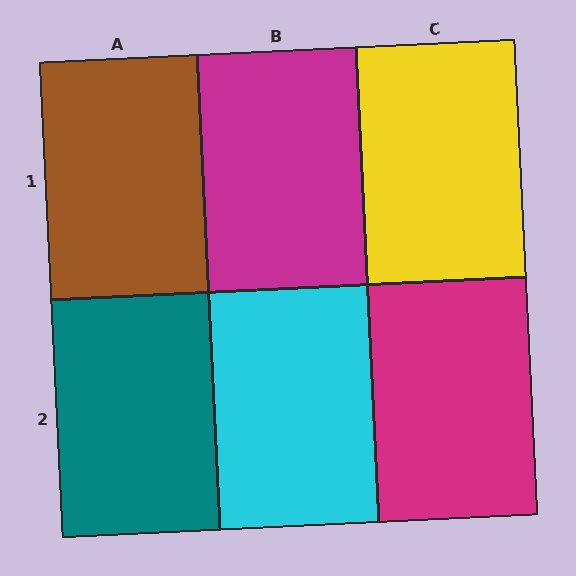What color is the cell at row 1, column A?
Brown.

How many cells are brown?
1 cell is brown.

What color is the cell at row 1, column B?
Magenta.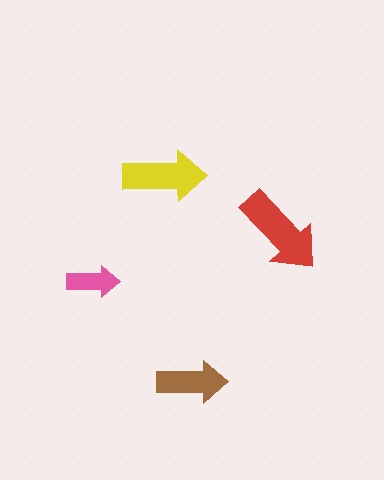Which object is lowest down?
The brown arrow is bottommost.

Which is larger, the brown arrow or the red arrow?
The red one.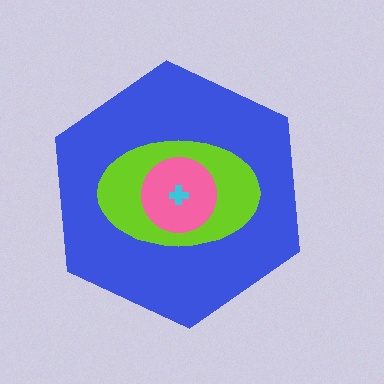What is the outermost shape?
The blue hexagon.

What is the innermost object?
The cyan cross.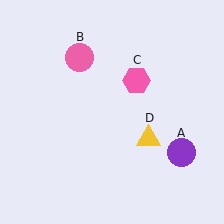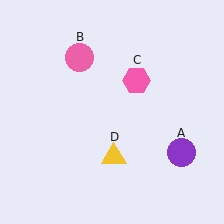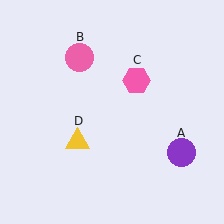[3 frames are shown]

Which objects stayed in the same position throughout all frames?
Purple circle (object A) and pink circle (object B) and pink hexagon (object C) remained stationary.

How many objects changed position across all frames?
1 object changed position: yellow triangle (object D).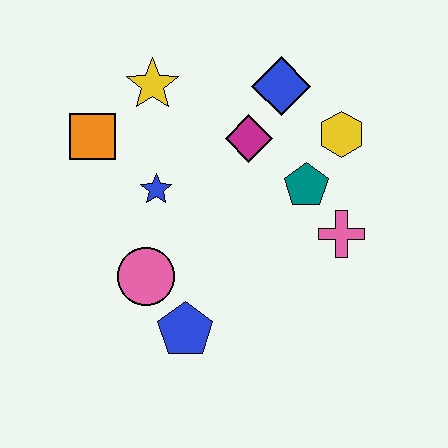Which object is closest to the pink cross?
The teal pentagon is closest to the pink cross.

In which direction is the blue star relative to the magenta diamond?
The blue star is to the left of the magenta diamond.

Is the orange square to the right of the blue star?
No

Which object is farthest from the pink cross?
The orange square is farthest from the pink cross.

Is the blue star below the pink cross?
No